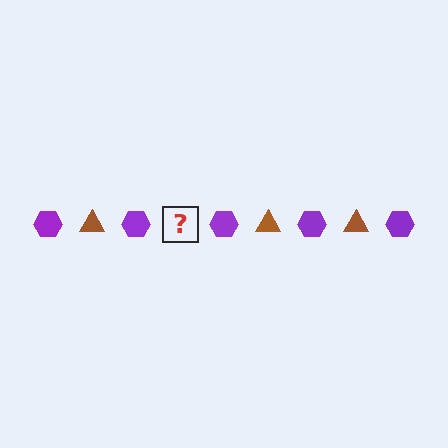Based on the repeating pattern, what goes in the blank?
The blank should be a brown triangle.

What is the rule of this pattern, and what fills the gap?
The rule is that the pattern alternates between purple hexagon and brown triangle. The gap should be filled with a brown triangle.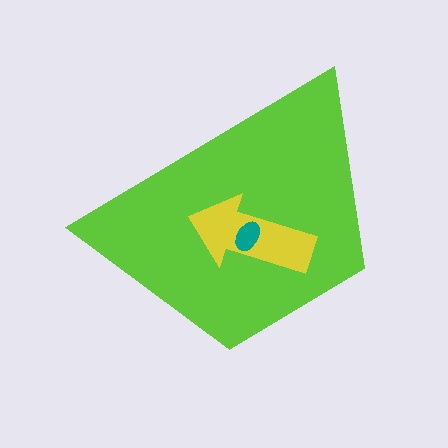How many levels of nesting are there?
3.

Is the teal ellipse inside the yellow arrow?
Yes.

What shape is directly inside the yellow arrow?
The teal ellipse.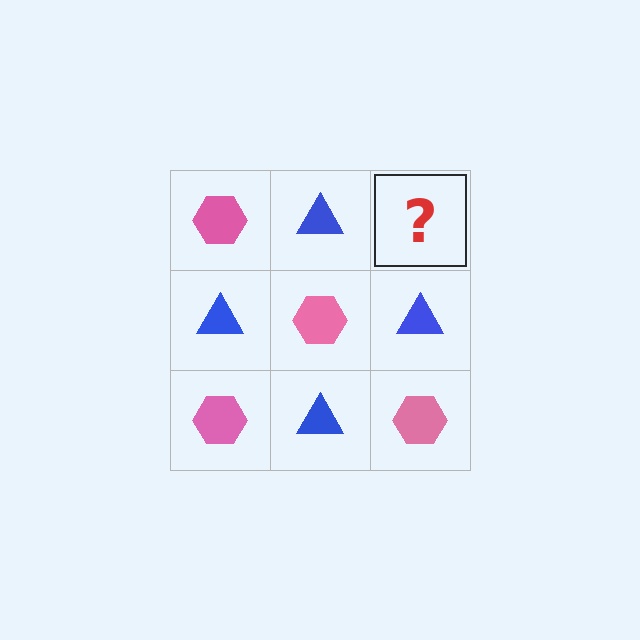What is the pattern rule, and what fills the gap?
The rule is that it alternates pink hexagon and blue triangle in a checkerboard pattern. The gap should be filled with a pink hexagon.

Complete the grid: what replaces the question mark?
The question mark should be replaced with a pink hexagon.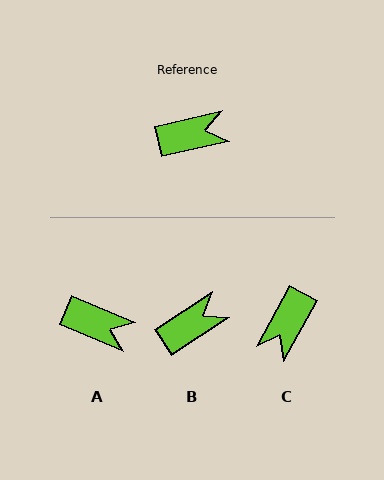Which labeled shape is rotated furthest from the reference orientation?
C, about 132 degrees away.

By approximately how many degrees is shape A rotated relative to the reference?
Approximately 36 degrees clockwise.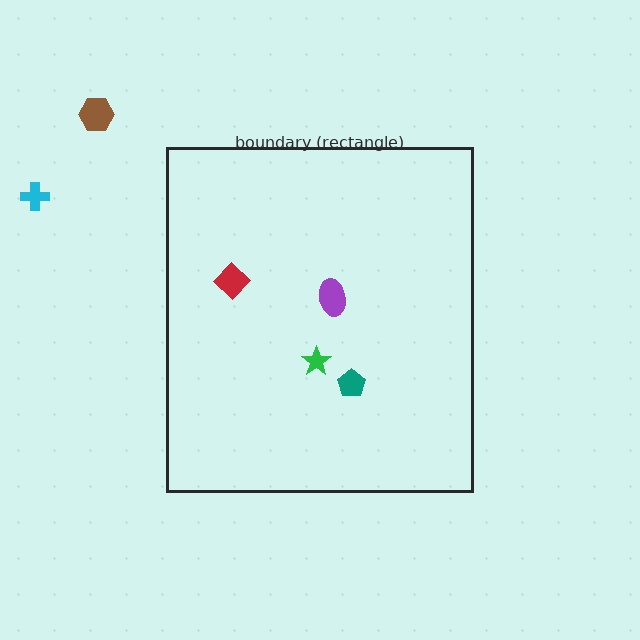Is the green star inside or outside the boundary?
Inside.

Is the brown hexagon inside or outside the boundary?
Outside.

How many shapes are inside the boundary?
4 inside, 2 outside.